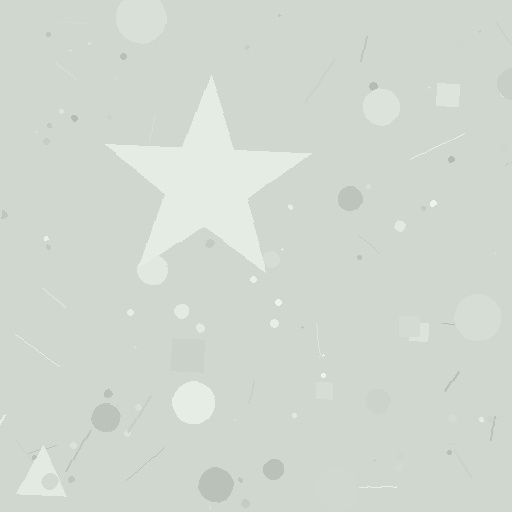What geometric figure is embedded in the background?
A star is embedded in the background.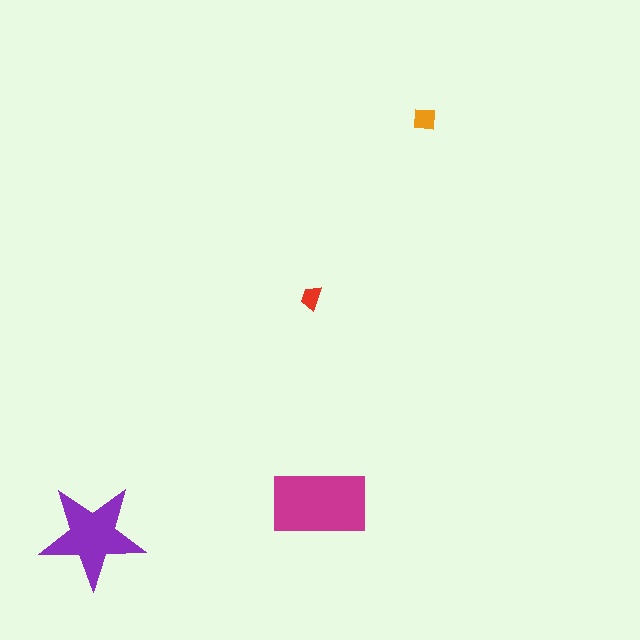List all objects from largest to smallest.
The magenta rectangle, the purple star, the orange square, the red trapezoid.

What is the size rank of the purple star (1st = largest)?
2nd.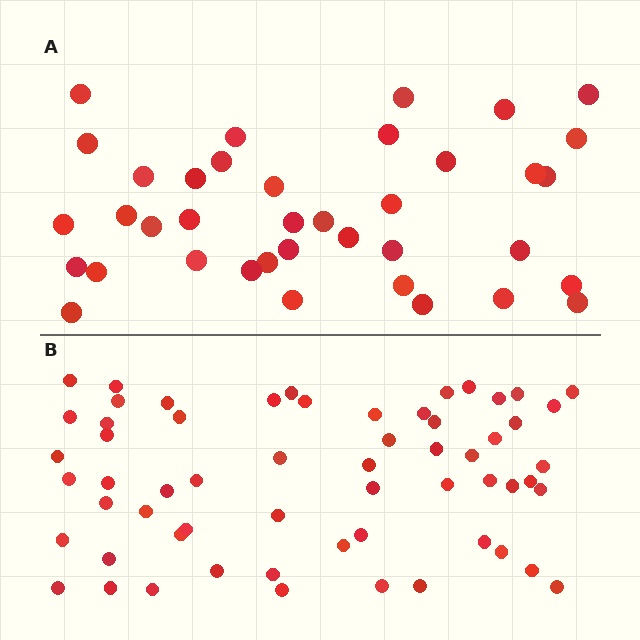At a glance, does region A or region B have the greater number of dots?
Region B (the bottom region) has more dots.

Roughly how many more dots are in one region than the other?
Region B has approximately 20 more dots than region A.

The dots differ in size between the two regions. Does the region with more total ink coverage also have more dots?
No. Region A has more total ink coverage because its dots are larger, but region B actually contains more individual dots. Total area can be misleading — the number of items is what matters here.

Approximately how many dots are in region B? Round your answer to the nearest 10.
About 60 dots.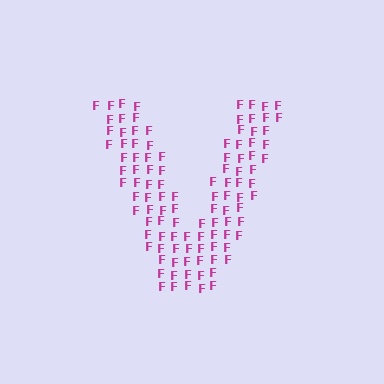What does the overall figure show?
The overall figure shows the letter V.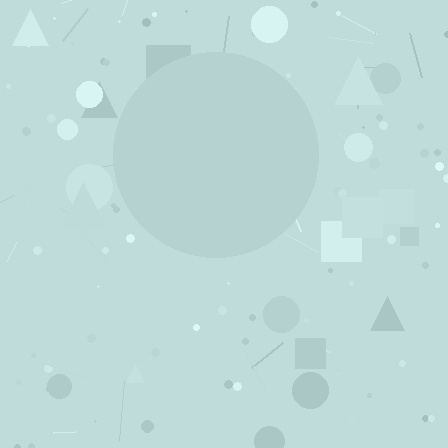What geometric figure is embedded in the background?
A circle is embedded in the background.